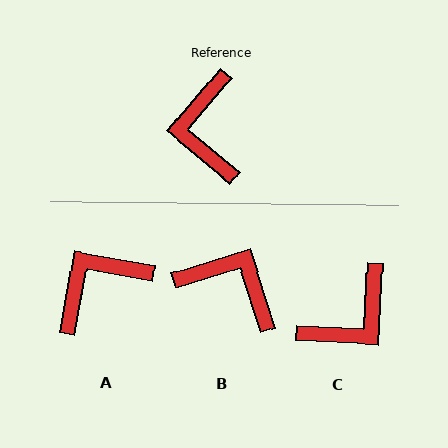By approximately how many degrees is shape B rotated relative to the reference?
Approximately 122 degrees clockwise.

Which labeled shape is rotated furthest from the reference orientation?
C, about 127 degrees away.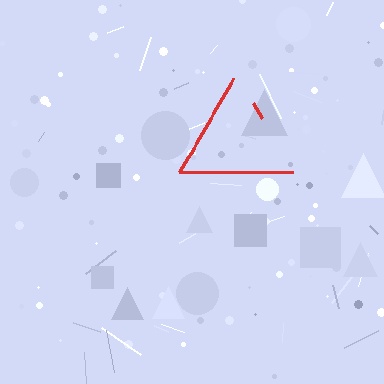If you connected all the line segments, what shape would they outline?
They would outline a triangle.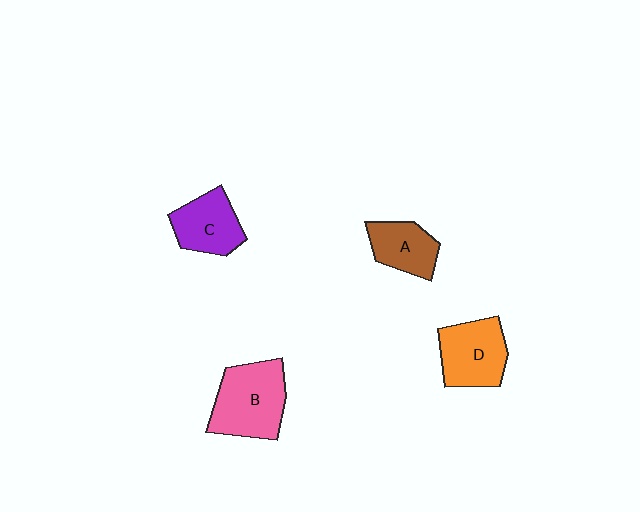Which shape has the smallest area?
Shape A (brown).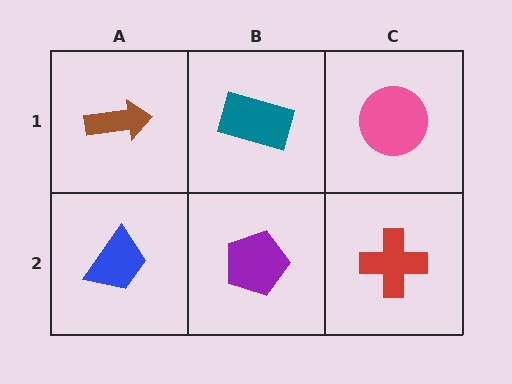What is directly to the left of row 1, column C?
A teal rectangle.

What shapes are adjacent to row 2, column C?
A pink circle (row 1, column C), a purple pentagon (row 2, column B).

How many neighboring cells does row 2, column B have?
3.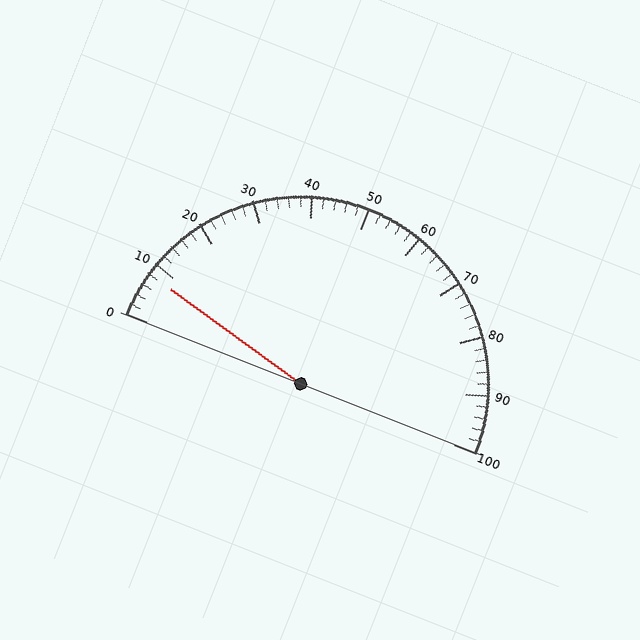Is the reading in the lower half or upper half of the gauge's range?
The reading is in the lower half of the range (0 to 100).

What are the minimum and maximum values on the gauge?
The gauge ranges from 0 to 100.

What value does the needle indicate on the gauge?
The needle indicates approximately 8.